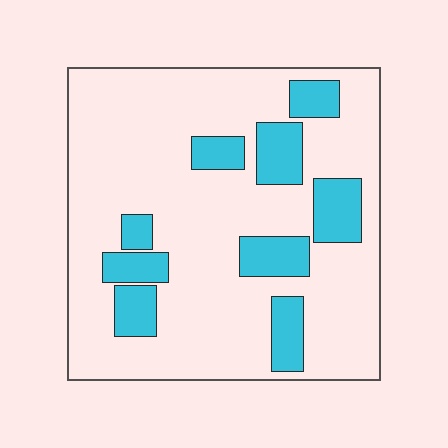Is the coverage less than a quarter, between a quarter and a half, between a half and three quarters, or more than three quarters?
Less than a quarter.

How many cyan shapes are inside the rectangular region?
9.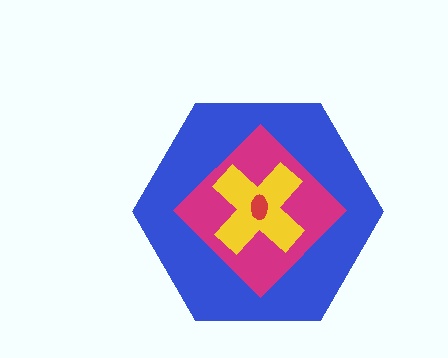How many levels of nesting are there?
4.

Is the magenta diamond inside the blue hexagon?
Yes.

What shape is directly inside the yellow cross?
The red ellipse.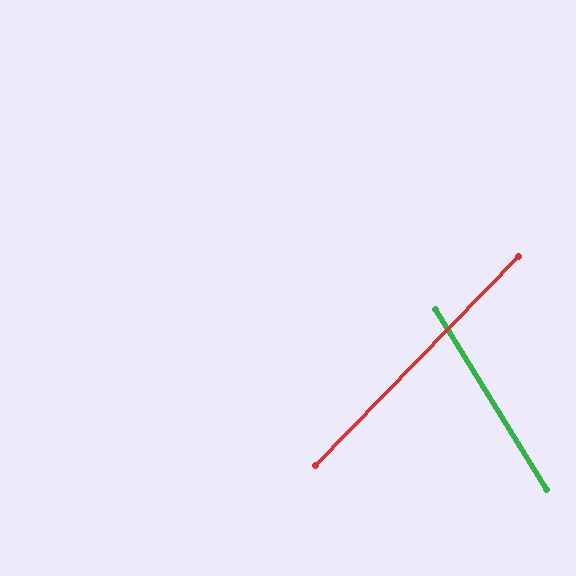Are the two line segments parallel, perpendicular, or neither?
Neither parallel nor perpendicular — they differ by about 76°.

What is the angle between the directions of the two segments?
Approximately 76 degrees.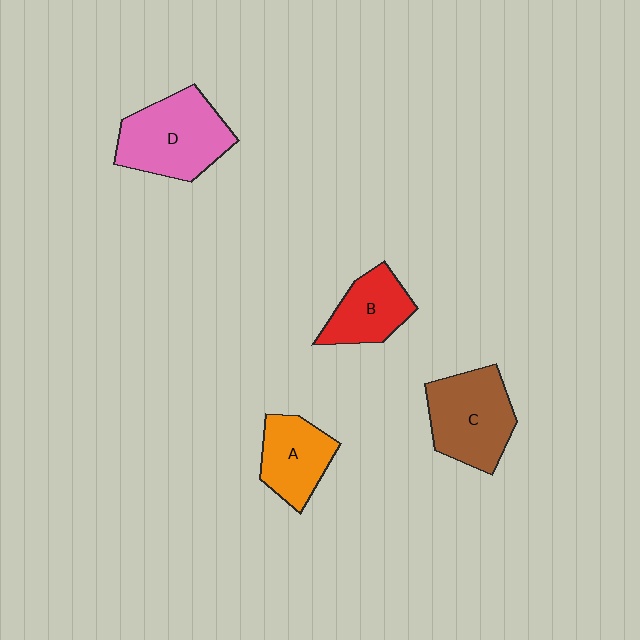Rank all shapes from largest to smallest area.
From largest to smallest: D (pink), C (brown), A (orange), B (red).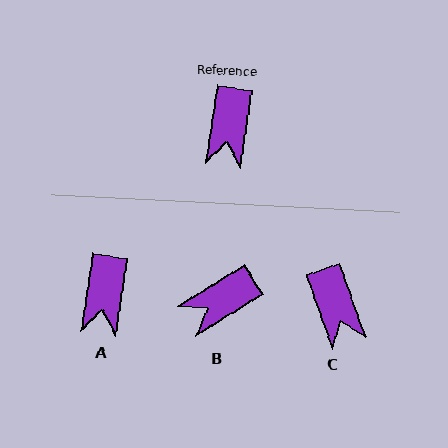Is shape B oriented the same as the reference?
No, it is off by about 49 degrees.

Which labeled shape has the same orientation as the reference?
A.